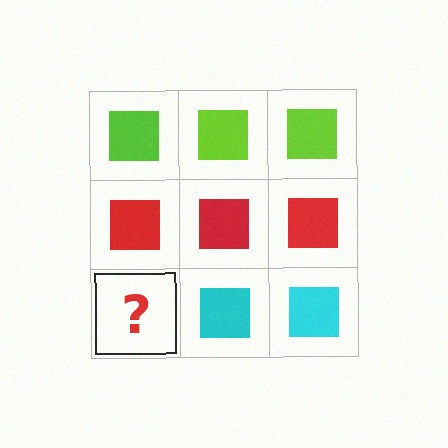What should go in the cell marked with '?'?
The missing cell should contain a cyan square.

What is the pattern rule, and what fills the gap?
The rule is that each row has a consistent color. The gap should be filled with a cyan square.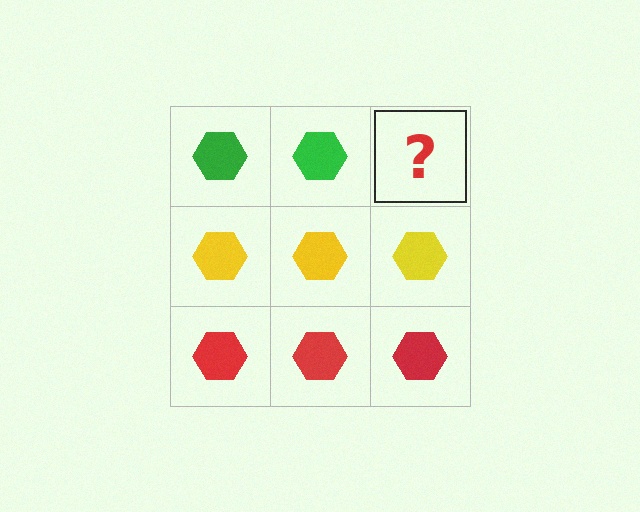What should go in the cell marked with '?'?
The missing cell should contain a green hexagon.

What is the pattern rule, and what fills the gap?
The rule is that each row has a consistent color. The gap should be filled with a green hexagon.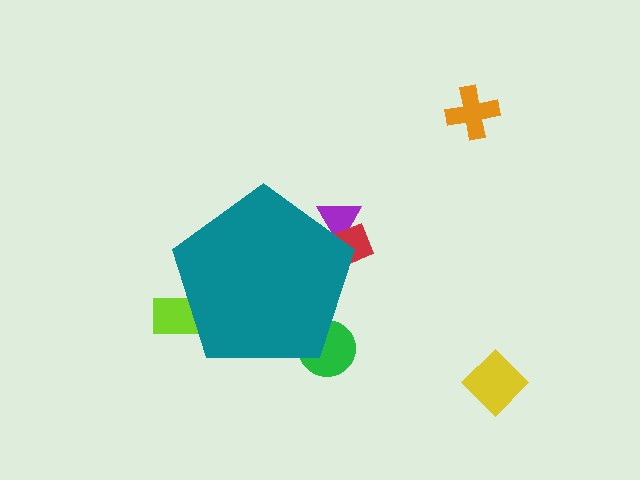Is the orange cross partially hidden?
No, the orange cross is fully visible.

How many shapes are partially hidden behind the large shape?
4 shapes are partially hidden.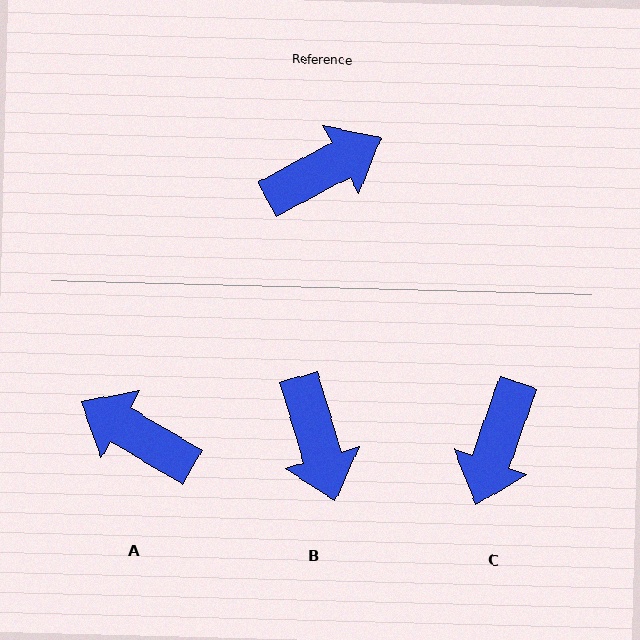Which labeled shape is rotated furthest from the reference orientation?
C, about 137 degrees away.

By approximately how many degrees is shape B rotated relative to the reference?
Approximately 102 degrees clockwise.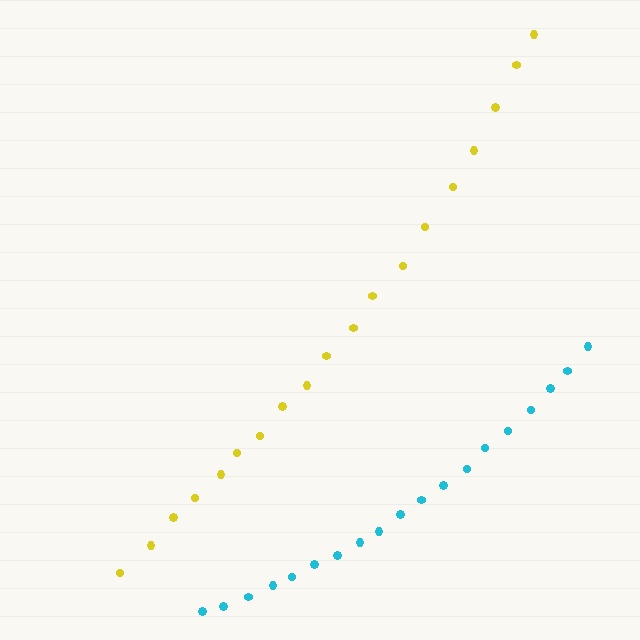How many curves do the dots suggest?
There are 2 distinct paths.